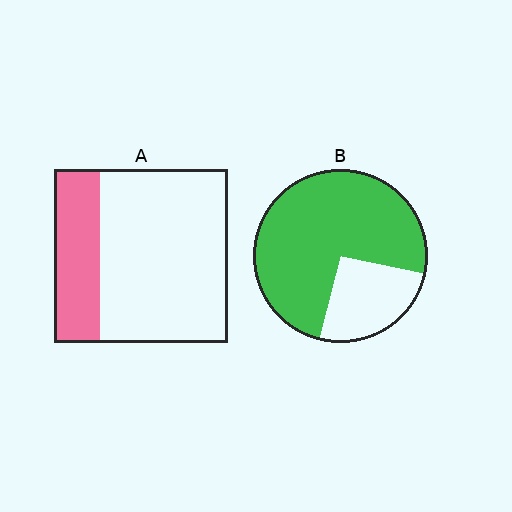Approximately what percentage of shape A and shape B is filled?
A is approximately 25% and B is approximately 75%.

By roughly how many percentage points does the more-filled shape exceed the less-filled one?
By roughly 50 percentage points (B over A).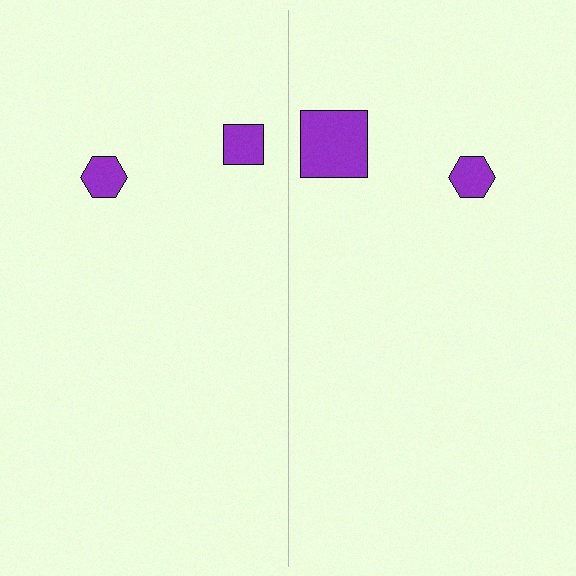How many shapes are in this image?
There are 4 shapes in this image.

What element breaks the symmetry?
The purple square on the right side has a different size than its mirror counterpart.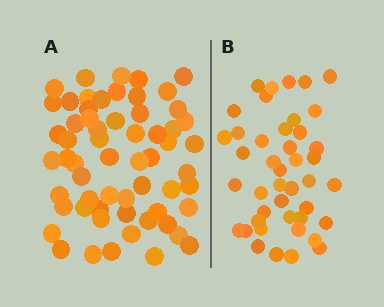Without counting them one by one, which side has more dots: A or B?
Region A (the left region) has more dots.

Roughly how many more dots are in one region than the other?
Region A has approximately 15 more dots than region B.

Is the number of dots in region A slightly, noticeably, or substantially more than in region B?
Region A has noticeably more, but not dramatically so. The ratio is roughly 1.4 to 1.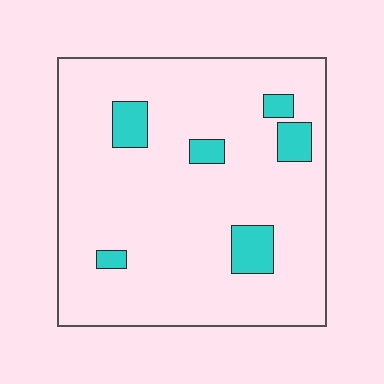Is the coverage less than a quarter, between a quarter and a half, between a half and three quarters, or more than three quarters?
Less than a quarter.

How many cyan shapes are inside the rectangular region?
6.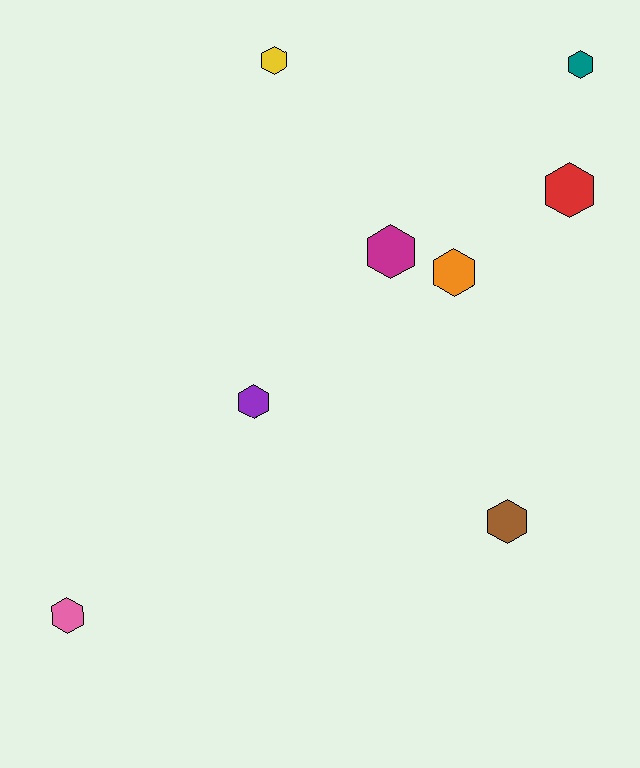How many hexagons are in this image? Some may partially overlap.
There are 8 hexagons.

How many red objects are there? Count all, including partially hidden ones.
There is 1 red object.